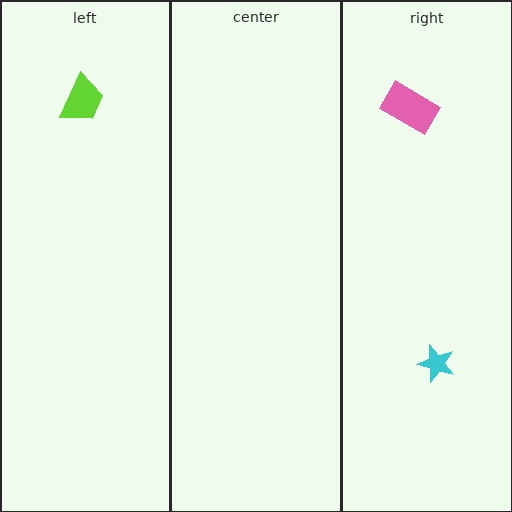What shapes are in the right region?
The pink rectangle, the cyan star.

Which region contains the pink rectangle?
The right region.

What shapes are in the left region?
The lime trapezoid.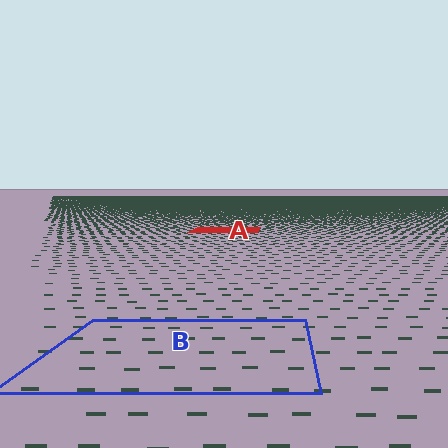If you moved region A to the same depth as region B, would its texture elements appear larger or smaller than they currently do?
They would appear larger. At a closer depth, the same texture elements are projected at a bigger on-screen size.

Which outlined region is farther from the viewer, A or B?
Region A is farther from the viewer — the texture elements inside it appear smaller and more densely packed.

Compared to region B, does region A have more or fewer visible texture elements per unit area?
Region A has more texture elements per unit area — they are packed more densely because it is farther away.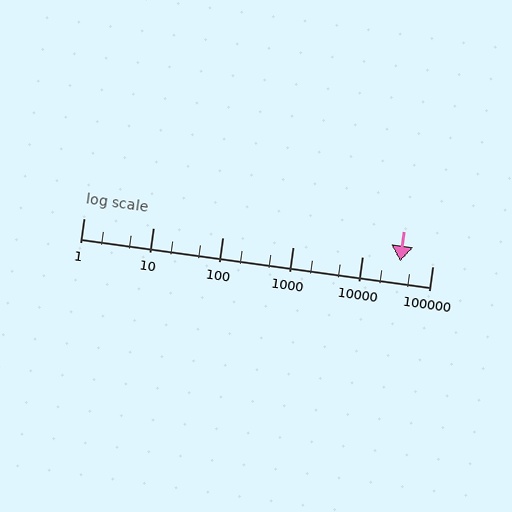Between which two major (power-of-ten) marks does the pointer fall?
The pointer is between 10000 and 100000.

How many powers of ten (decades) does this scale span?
The scale spans 5 decades, from 1 to 100000.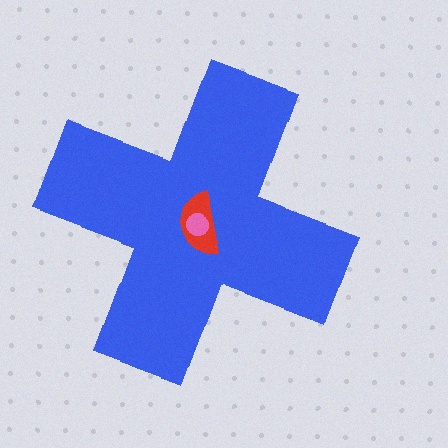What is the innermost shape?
The pink circle.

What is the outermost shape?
The blue cross.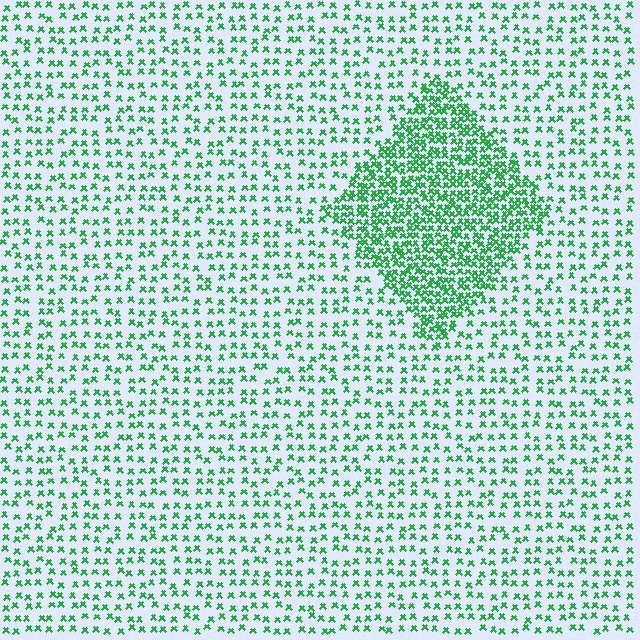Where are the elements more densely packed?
The elements are more densely packed inside the diamond boundary.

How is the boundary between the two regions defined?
The boundary is defined by a change in element density (approximately 2.4x ratio). All elements are the same color, size, and shape.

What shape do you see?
I see a diamond.